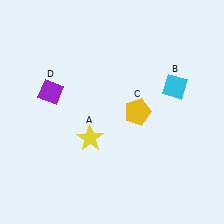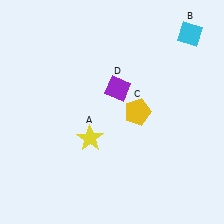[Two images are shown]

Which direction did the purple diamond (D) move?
The purple diamond (D) moved right.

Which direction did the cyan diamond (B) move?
The cyan diamond (B) moved up.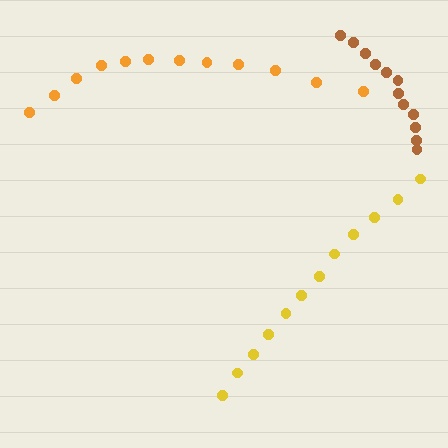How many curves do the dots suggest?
There are 3 distinct paths.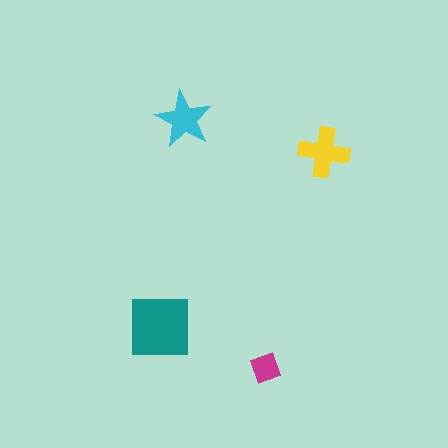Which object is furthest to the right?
The yellow cross is rightmost.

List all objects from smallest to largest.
The magenta diamond, the cyan star, the yellow cross, the teal square.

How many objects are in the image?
There are 4 objects in the image.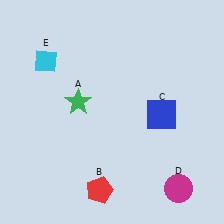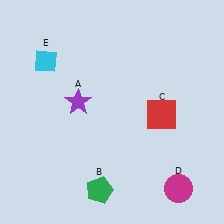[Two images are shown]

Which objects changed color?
A changed from green to purple. B changed from red to green. C changed from blue to red.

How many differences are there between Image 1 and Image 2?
There are 3 differences between the two images.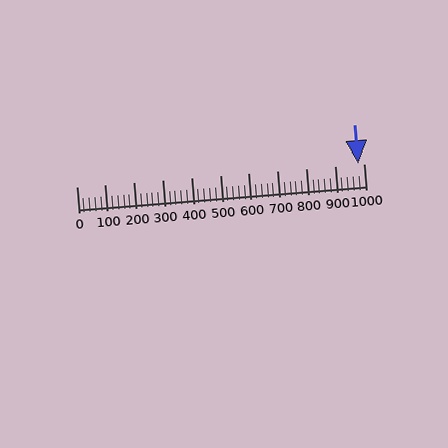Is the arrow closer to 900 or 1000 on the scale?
The arrow is closer to 1000.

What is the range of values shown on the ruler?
The ruler shows values from 0 to 1000.